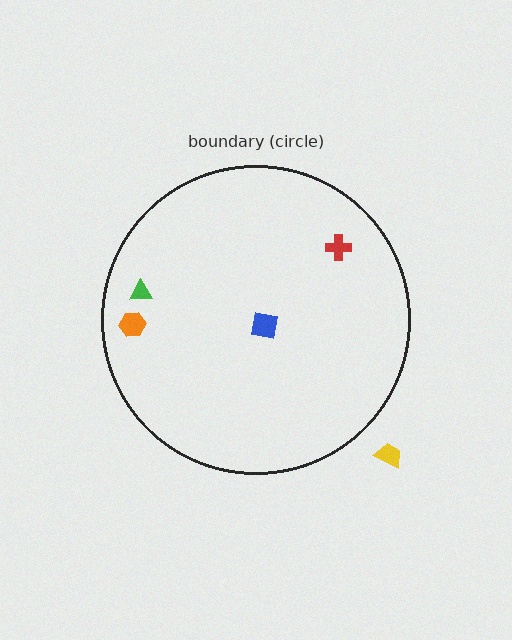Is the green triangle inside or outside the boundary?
Inside.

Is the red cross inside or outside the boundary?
Inside.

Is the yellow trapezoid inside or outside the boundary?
Outside.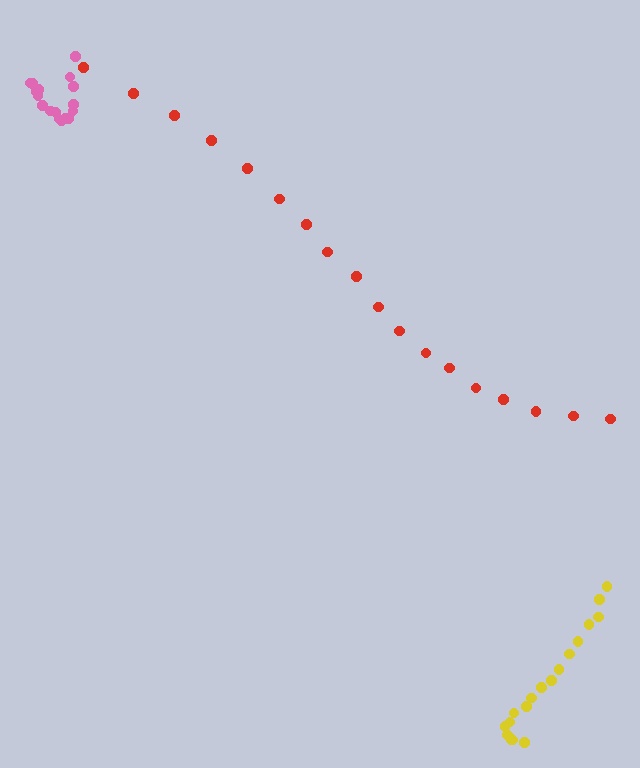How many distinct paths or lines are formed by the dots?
There are 3 distinct paths.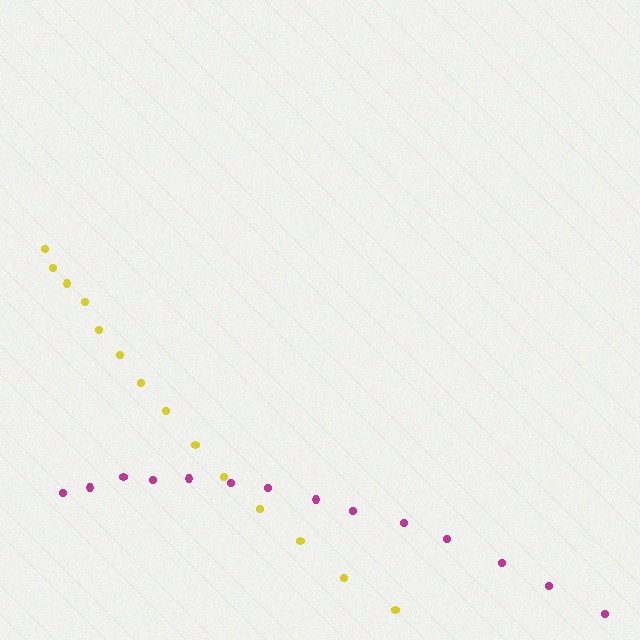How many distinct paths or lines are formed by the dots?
There are 2 distinct paths.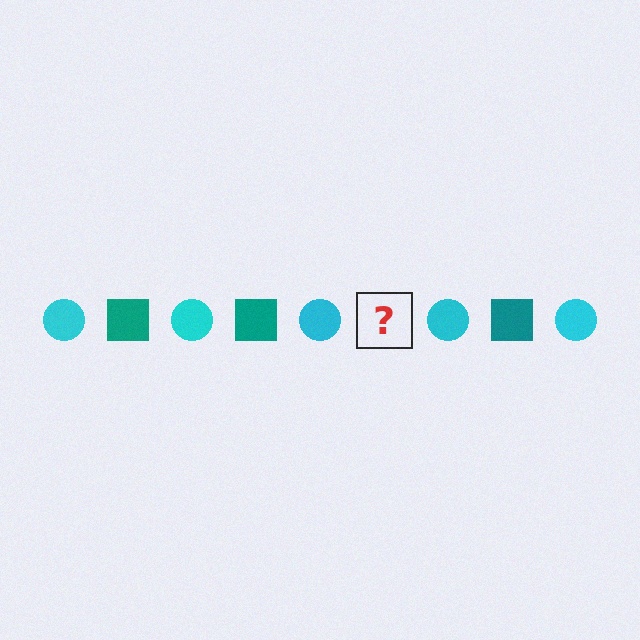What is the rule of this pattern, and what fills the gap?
The rule is that the pattern alternates between cyan circle and teal square. The gap should be filled with a teal square.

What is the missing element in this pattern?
The missing element is a teal square.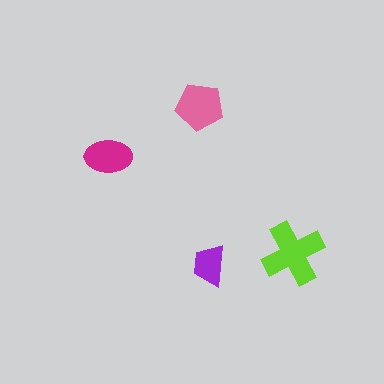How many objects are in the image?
There are 4 objects in the image.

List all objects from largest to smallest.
The lime cross, the pink pentagon, the magenta ellipse, the purple trapezoid.